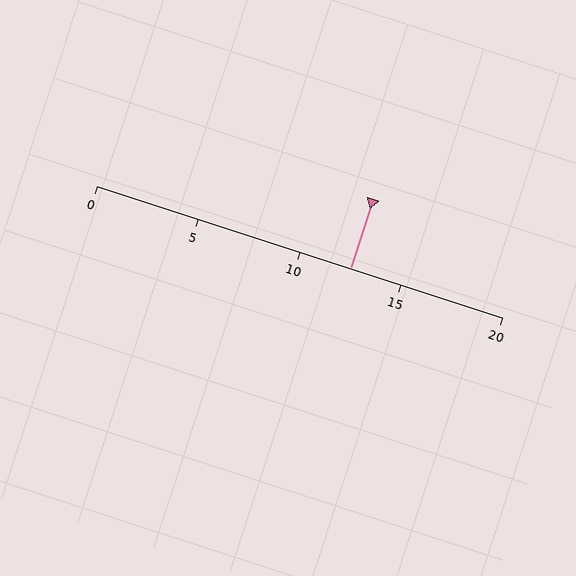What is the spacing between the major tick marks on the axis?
The major ticks are spaced 5 apart.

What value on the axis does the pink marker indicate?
The marker indicates approximately 12.5.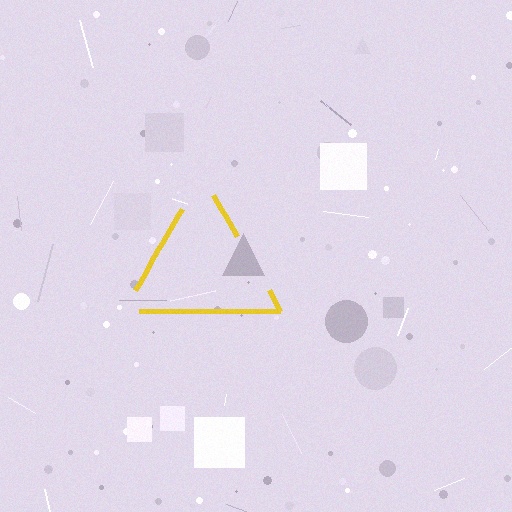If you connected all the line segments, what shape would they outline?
They would outline a triangle.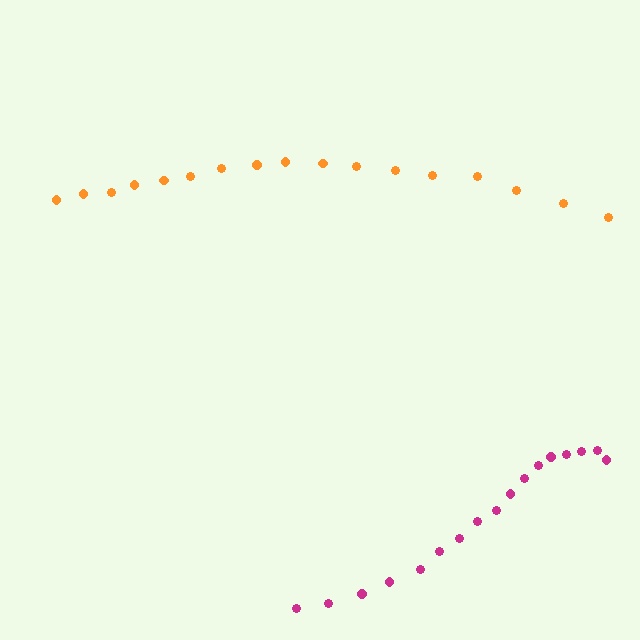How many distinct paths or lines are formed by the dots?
There are 2 distinct paths.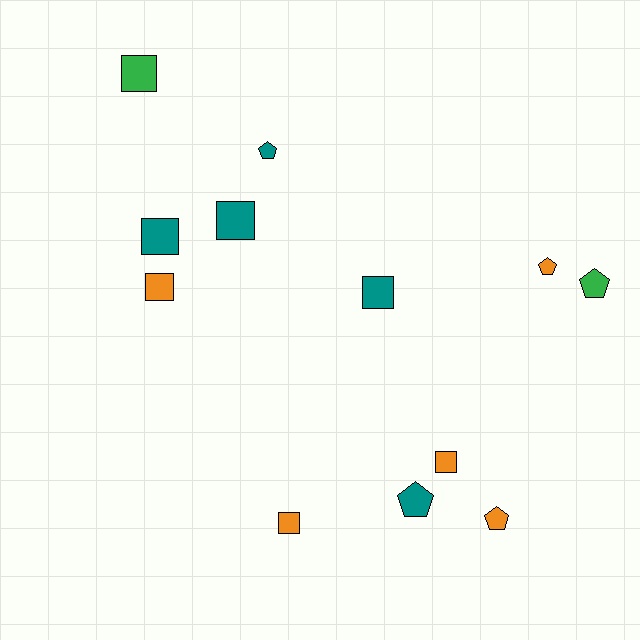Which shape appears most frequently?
Square, with 7 objects.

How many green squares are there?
There is 1 green square.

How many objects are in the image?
There are 12 objects.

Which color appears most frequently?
Teal, with 5 objects.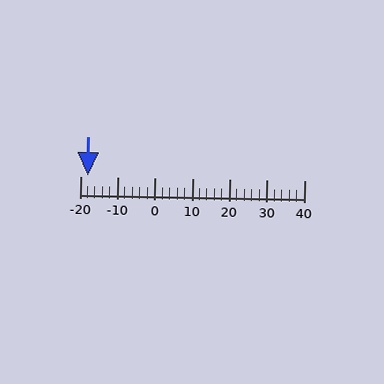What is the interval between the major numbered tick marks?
The major tick marks are spaced 10 units apart.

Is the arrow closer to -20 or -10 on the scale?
The arrow is closer to -20.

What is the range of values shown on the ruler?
The ruler shows values from -20 to 40.